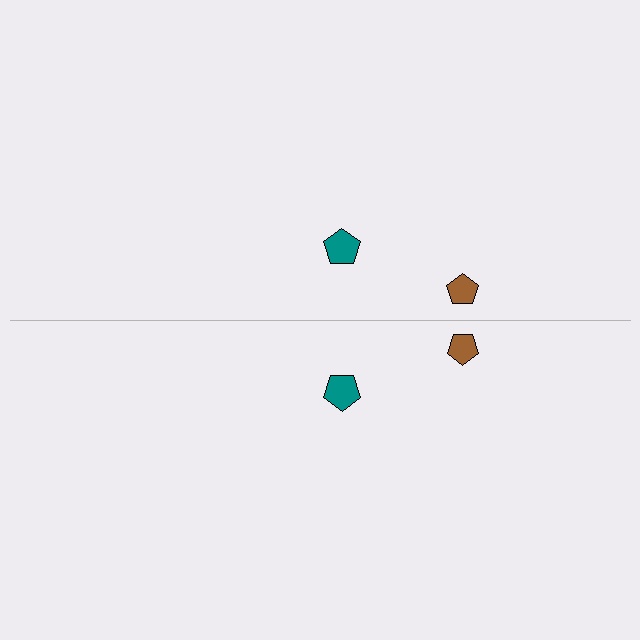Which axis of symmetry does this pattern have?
The pattern has a horizontal axis of symmetry running through the center of the image.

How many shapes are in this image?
There are 4 shapes in this image.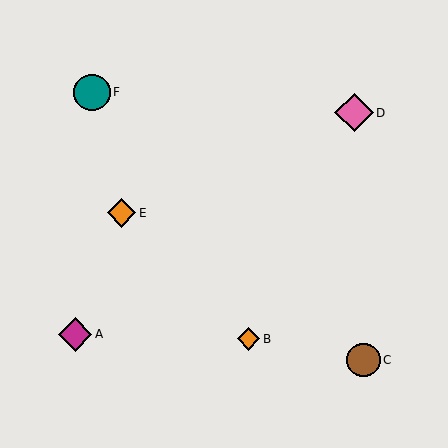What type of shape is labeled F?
Shape F is a teal circle.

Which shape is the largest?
The pink diamond (labeled D) is the largest.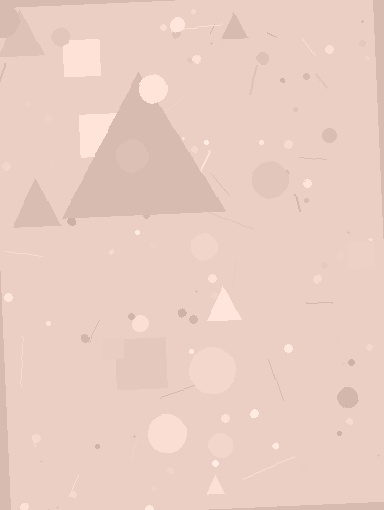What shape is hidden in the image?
A triangle is hidden in the image.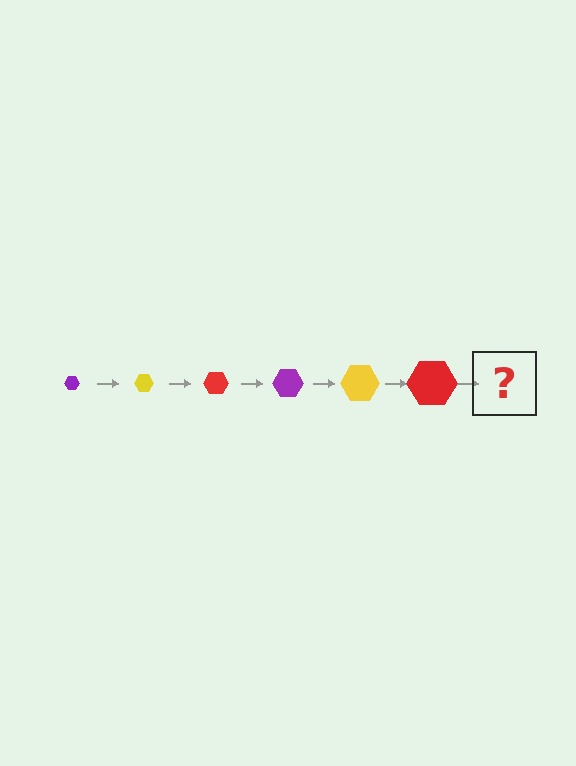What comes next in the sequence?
The next element should be a purple hexagon, larger than the previous one.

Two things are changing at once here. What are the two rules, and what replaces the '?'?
The two rules are that the hexagon grows larger each step and the color cycles through purple, yellow, and red. The '?' should be a purple hexagon, larger than the previous one.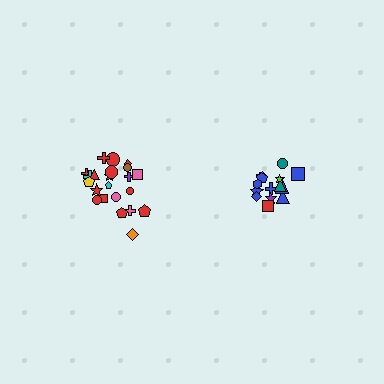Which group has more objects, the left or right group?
The left group.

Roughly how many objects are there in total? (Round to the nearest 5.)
Roughly 35 objects in total.